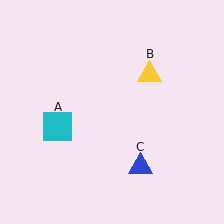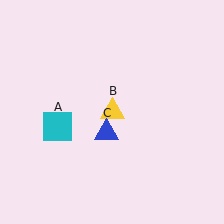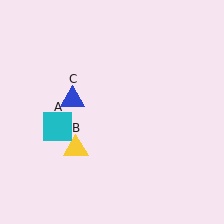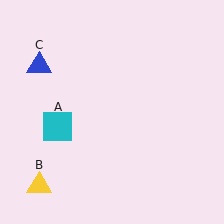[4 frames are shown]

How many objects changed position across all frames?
2 objects changed position: yellow triangle (object B), blue triangle (object C).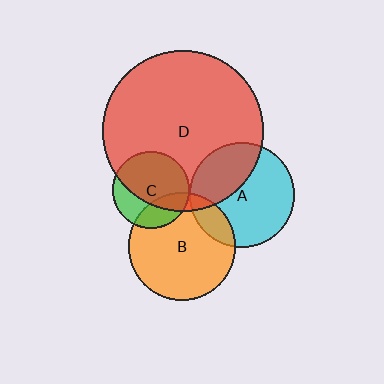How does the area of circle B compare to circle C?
Approximately 2.0 times.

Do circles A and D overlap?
Yes.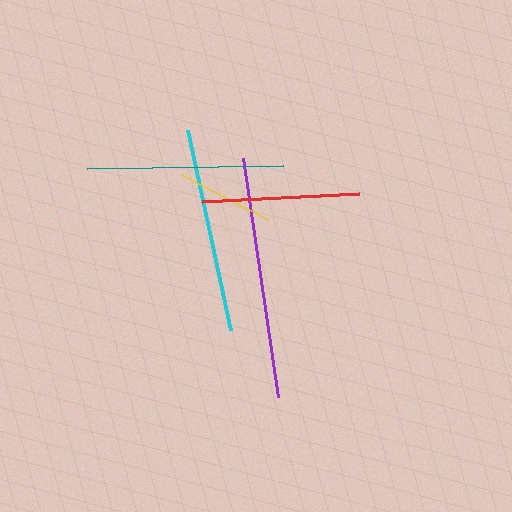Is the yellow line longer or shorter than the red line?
The red line is longer than the yellow line.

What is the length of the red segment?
The red segment is approximately 157 pixels long.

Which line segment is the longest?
The purple line is the longest at approximately 242 pixels.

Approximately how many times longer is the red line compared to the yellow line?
The red line is approximately 1.6 times the length of the yellow line.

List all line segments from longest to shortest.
From longest to shortest: purple, cyan, teal, red, yellow.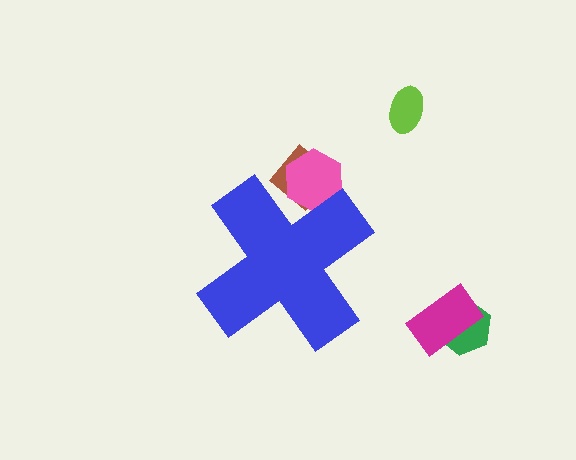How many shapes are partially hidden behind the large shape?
2 shapes are partially hidden.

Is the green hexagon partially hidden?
No, the green hexagon is fully visible.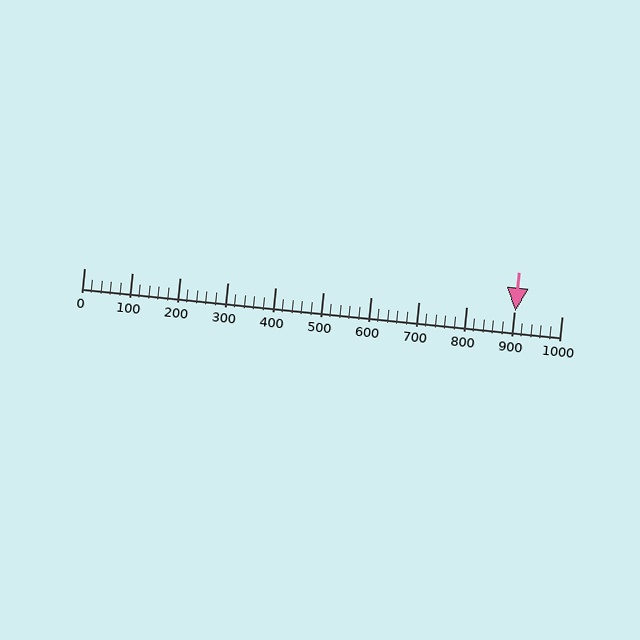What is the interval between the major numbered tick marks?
The major tick marks are spaced 100 units apart.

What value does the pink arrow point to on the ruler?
The pink arrow points to approximately 904.